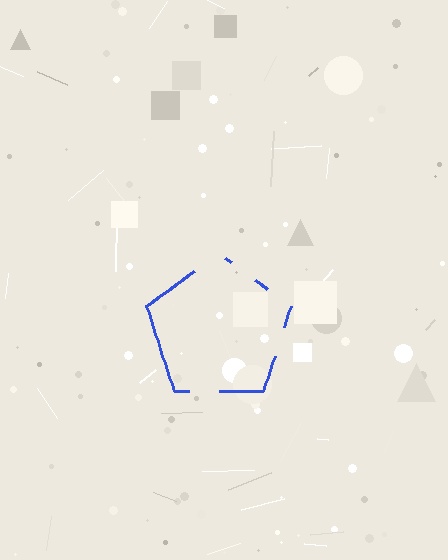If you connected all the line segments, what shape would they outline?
They would outline a pentagon.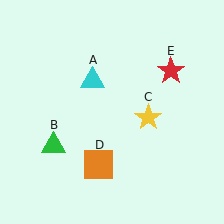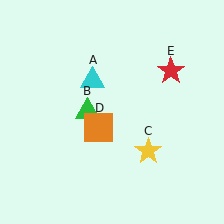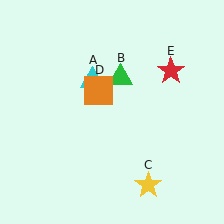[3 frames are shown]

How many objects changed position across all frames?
3 objects changed position: green triangle (object B), yellow star (object C), orange square (object D).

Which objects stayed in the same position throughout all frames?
Cyan triangle (object A) and red star (object E) remained stationary.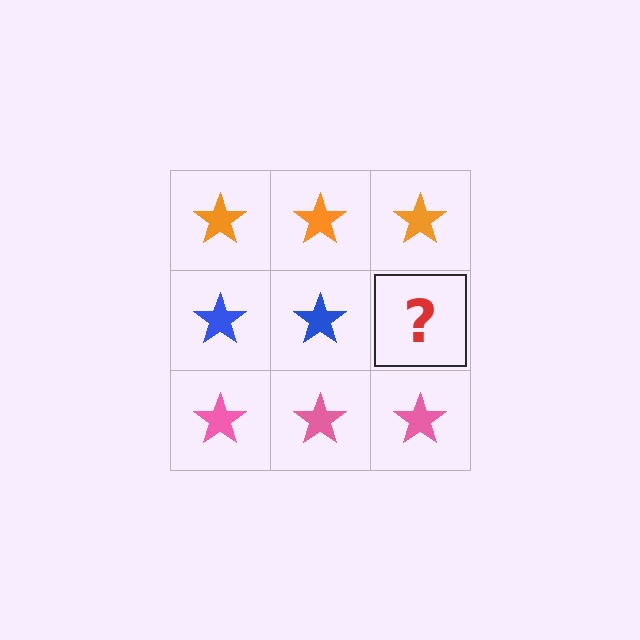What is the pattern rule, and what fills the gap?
The rule is that each row has a consistent color. The gap should be filled with a blue star.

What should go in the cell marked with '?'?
The missing cell should contain a blue star.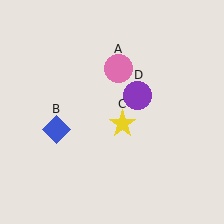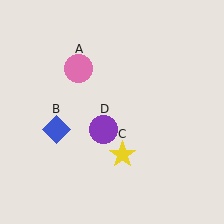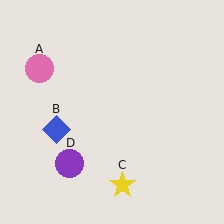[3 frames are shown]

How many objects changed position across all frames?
3 objects changed position: pink circle (object A), yellow star (object C), purple circle (object D).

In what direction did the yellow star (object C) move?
The yellow star (object C) moved down.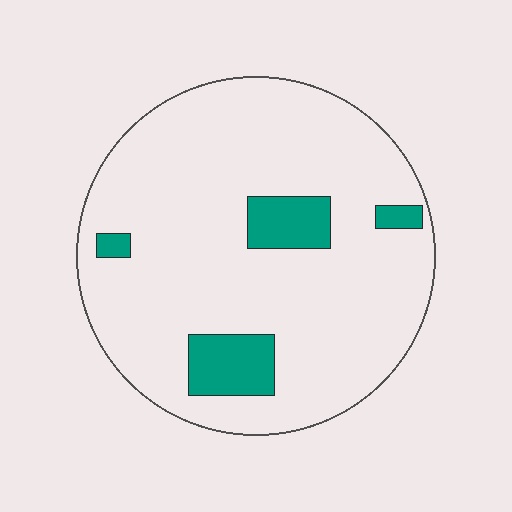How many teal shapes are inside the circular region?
4.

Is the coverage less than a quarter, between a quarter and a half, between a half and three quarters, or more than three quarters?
Less than a quarter.